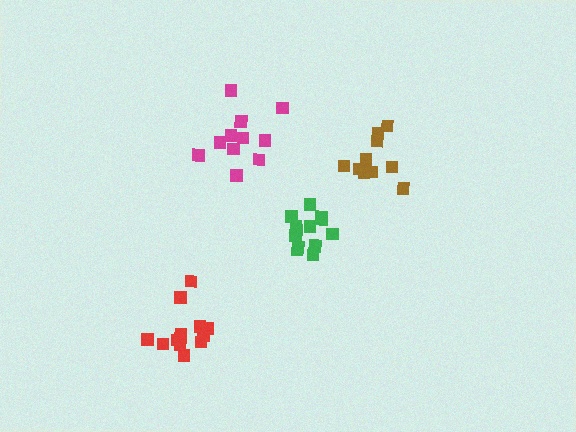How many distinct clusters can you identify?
There are 4 distinct clusters.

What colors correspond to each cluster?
The clusters are colored: magenta, brown, red, green.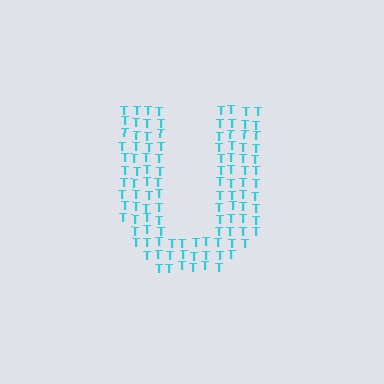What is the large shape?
The large shape is the letter U.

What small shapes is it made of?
It is made of small letter T's.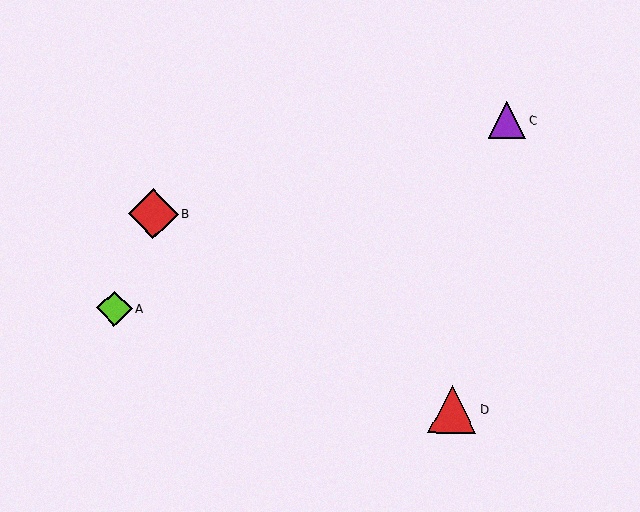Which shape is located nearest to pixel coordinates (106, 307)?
The lime diamond (labeled A) at (114, 308) is nearest to that location.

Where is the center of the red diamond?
The center of the red diamond is at (153, 214).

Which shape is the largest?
The red diamond (labeled B) is the largest.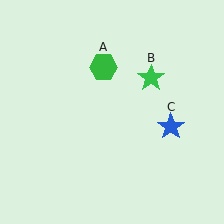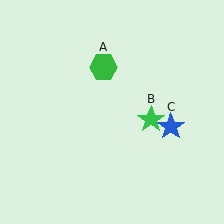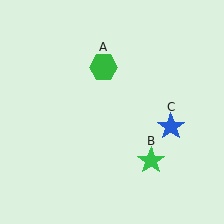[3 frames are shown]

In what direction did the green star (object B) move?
The green star (object B) moved down.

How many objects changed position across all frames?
1 object changed position: green star (object B).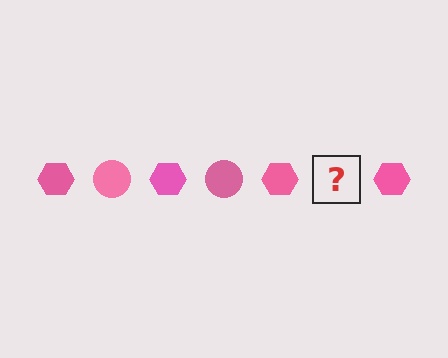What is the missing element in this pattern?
The missing element is a pink circle.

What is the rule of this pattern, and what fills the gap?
The rule is that the pattern cycles through hexagon, circle shapes in pink. The gap should be filled with a pink circle.